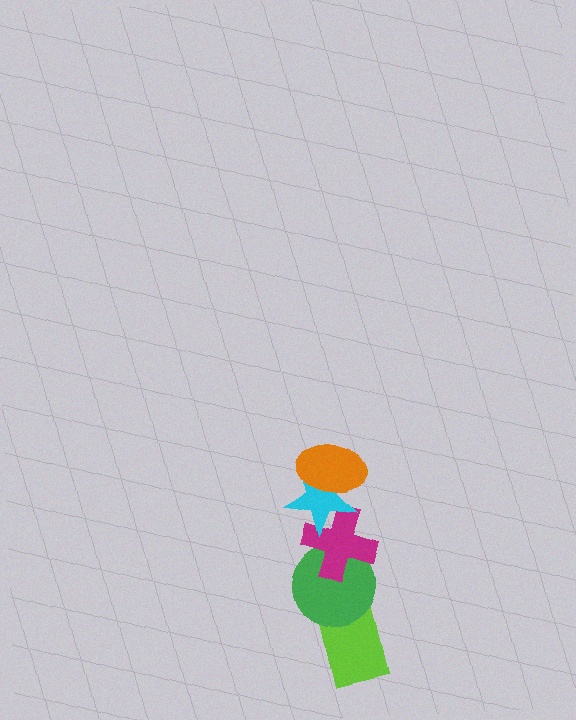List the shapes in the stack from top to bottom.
From top to bottom: the orange ellipse, the cyan star, the magenta cross, the green circle, the lime rectangle.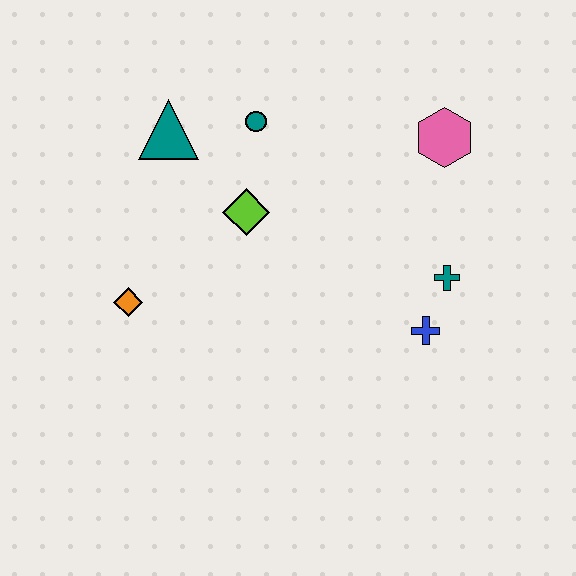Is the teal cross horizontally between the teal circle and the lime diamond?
No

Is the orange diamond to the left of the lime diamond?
Yes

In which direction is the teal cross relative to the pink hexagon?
The teal cross is below the pink hexagon.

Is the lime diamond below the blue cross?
No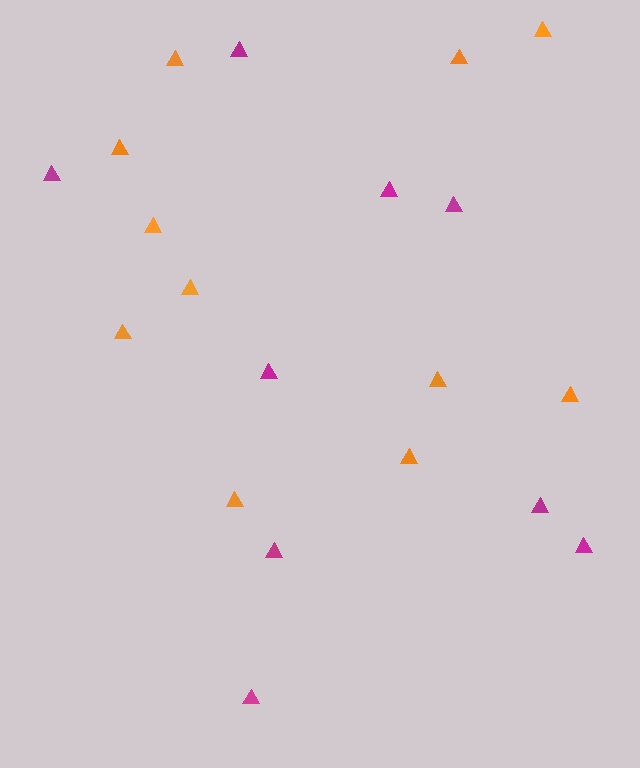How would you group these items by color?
There are 2 groups: one group of magenta triangles (9) and one group of orange triangles (11).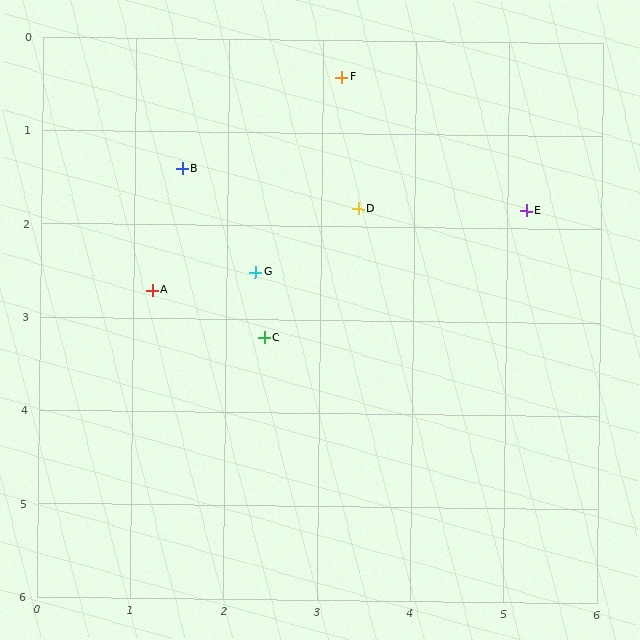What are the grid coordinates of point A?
Point A is at approximately (1.2, 2.7).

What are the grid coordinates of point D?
Point D is at approximately (3.4, 1.8).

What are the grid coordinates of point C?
Point C is at approximately (2.4, 3.2).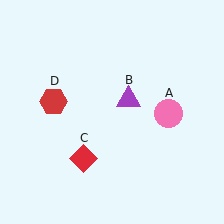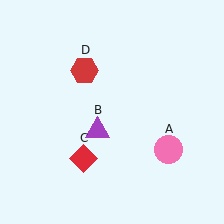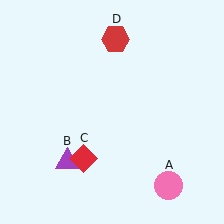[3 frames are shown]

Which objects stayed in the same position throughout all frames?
Red diamond (object C) remained stationary.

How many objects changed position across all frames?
3 objects changed position: pink circle (object A), purple triangle (object B), red hexagon (object D).